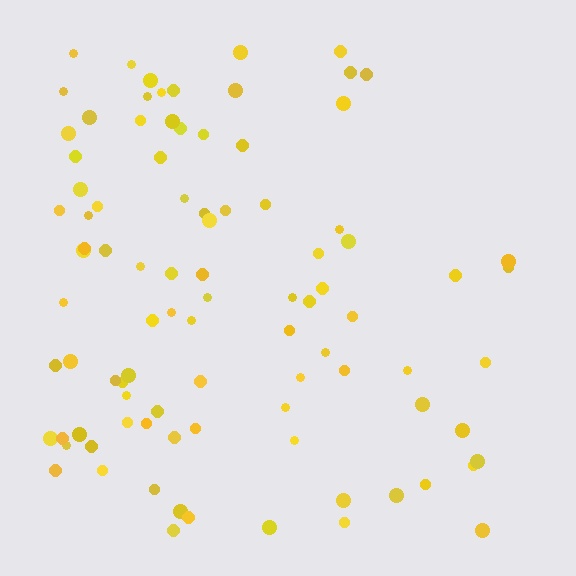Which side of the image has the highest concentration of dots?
The left.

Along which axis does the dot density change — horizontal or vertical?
Horizontal.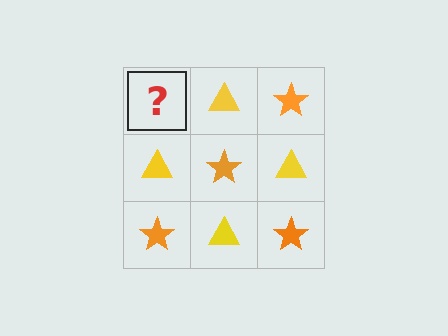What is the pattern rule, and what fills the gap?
The rule is that it alternates orange star and yellow triangle in a checkerboard pattern. The gap should be filled with an orange star.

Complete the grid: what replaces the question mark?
The question mark should be replaced with an orange star.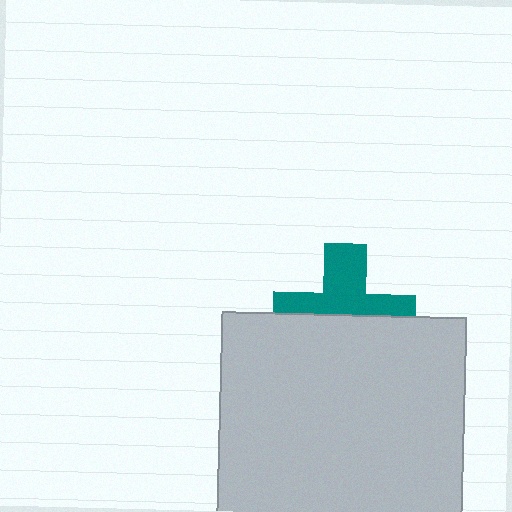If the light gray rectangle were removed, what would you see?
You would see the complete teal cross.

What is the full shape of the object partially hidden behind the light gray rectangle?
The partially hidden object is a teal cross.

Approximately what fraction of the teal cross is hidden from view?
Roughly 51% of the teal cross is hidden behind the light gray rectangle.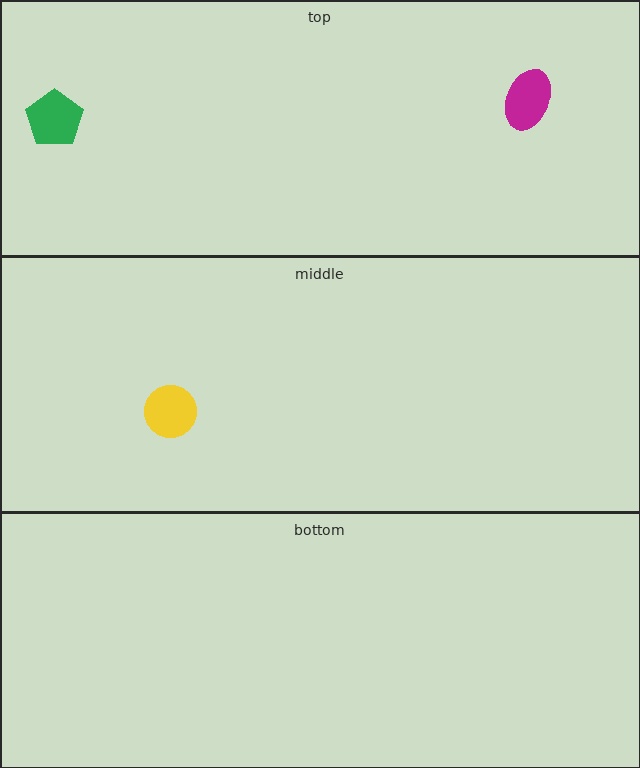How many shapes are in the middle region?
1.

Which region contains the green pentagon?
The top region.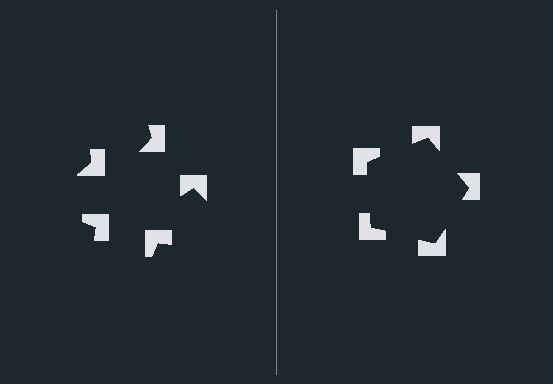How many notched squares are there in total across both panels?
10 — 5 on each side.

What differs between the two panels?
The notched squares are positioned identically on both sides; only the wedge orientations differ. On the right they align to a pentagon; on the left they are misaligned.